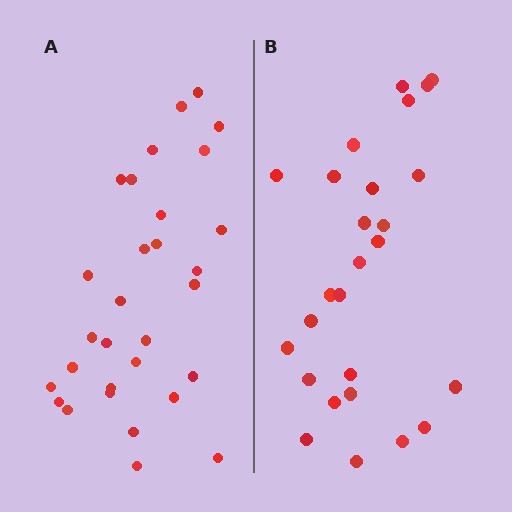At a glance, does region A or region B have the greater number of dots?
Region A (the left region) has more dots.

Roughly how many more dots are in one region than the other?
Region A has about 4 more dots than region B.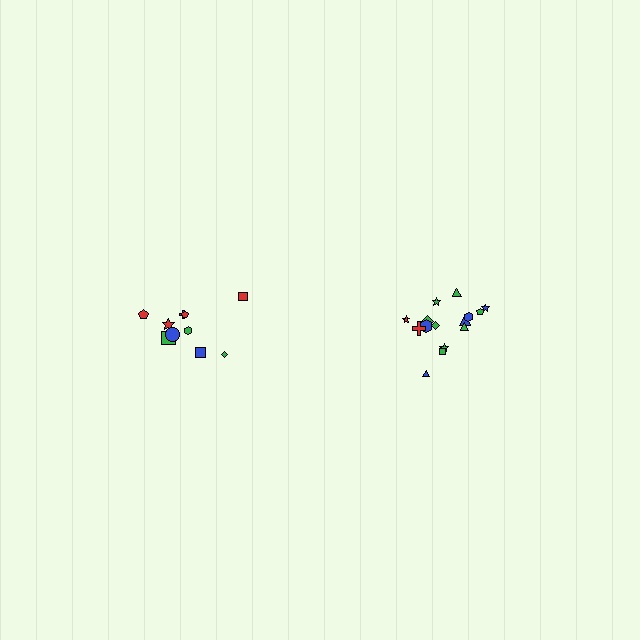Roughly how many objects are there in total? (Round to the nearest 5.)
Roughly 25 objects in total.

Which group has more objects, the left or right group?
The right group.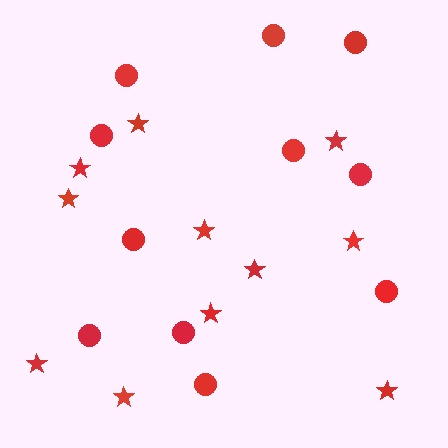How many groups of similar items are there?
There are 2 groups: one group of circles (11) and one group of stars (11).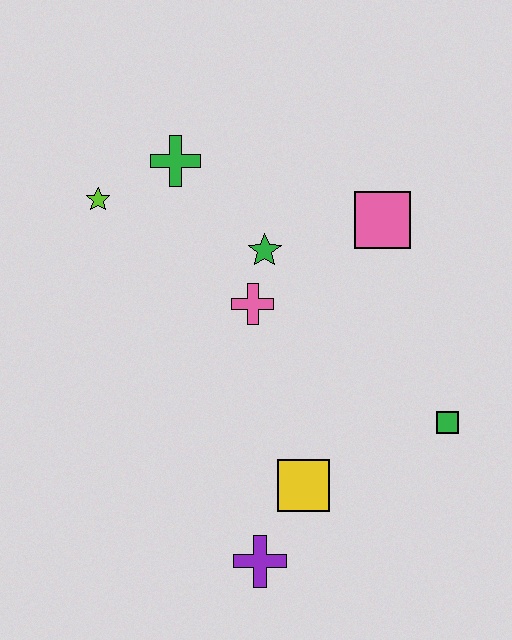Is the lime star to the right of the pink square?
No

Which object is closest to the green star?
The pink cross is closest to the green star.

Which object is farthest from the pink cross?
The purple cross is farthest from the pink cross.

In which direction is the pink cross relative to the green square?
The pink cross is to the left of the green square.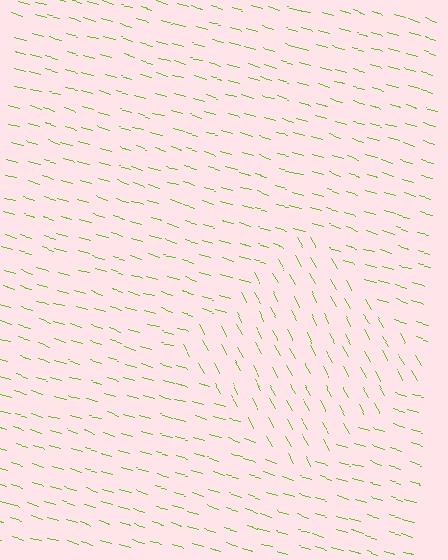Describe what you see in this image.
The image is filled with small lime line segments. A diamond region in the image has lines oriented differently from the surrounding lines, creating a visible texture boundary.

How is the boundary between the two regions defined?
The boundary is defined purely by a change in line orientation (approximately 45 degrees difference). All lines are the same color and thickness.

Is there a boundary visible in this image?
Yes, there is a texture boundary formed by a change in line orientation.